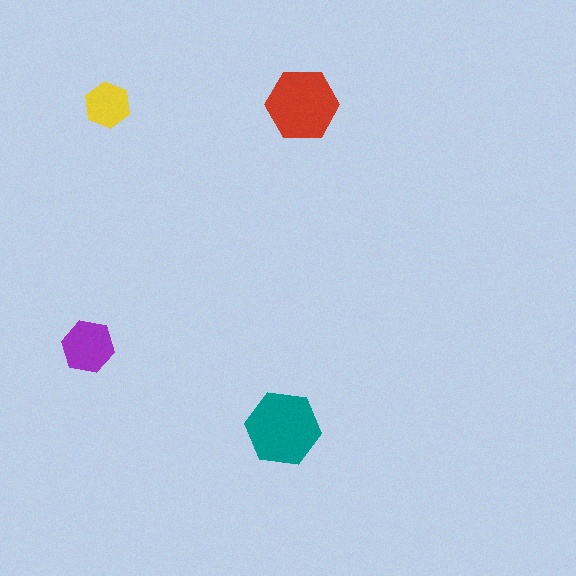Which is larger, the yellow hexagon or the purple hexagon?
The purple one.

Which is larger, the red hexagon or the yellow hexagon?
The red one.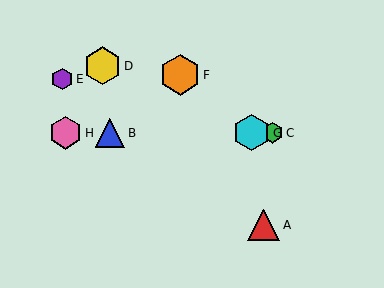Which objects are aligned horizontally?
Objects B, C, G, H are aligned horizontally.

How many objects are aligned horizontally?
4 objects (B, C, G, H) are aligned horizontally.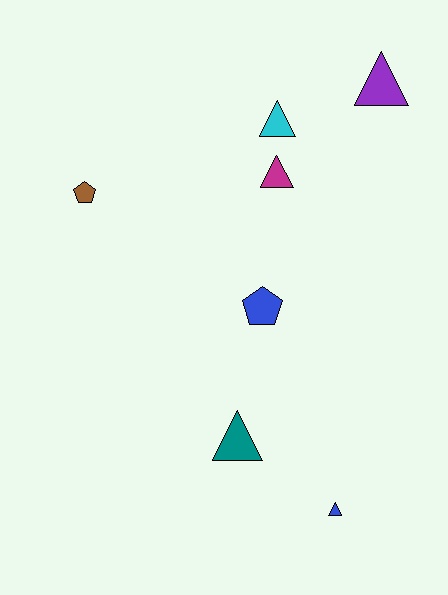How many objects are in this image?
There are 7 objects.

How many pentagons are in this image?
There are 2 pentagons.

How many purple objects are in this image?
There is 1 purple object.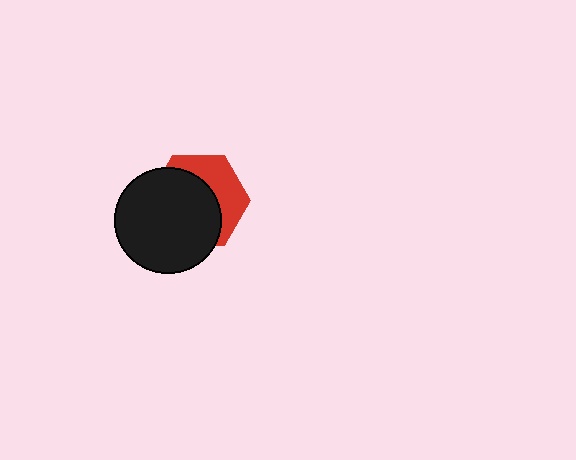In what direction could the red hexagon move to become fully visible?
The red hexagon could move toward the upper-right. That would shift it out from behind the black circle entirely.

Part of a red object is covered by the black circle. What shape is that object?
It is a hexagon.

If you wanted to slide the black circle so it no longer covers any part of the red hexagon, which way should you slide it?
Slide it toward the lower-left — that is the most direct way to separate the two shapes.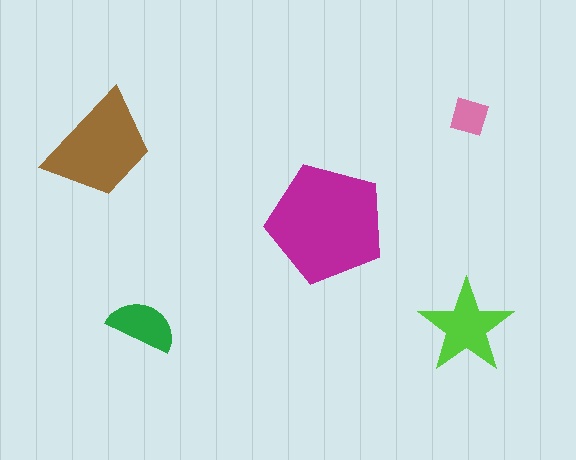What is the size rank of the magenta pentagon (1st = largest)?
1st.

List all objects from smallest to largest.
The pink diamond, the green semicircle, the lime star, the brown trapezoid, the magenta pentagon.